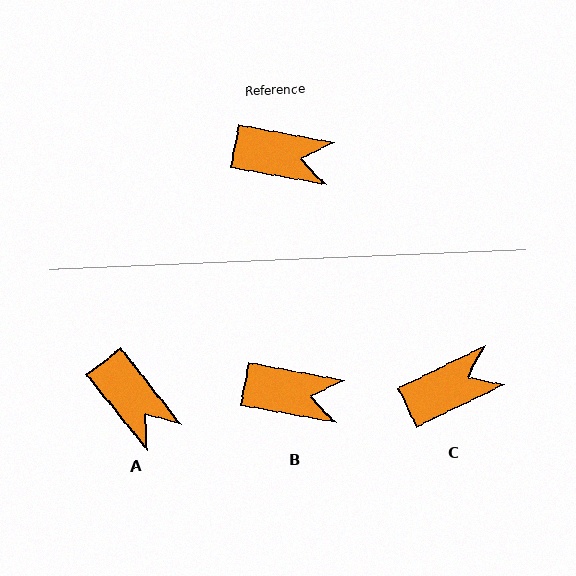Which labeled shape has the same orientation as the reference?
B.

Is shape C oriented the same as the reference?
No, it is off by about 36 degrees.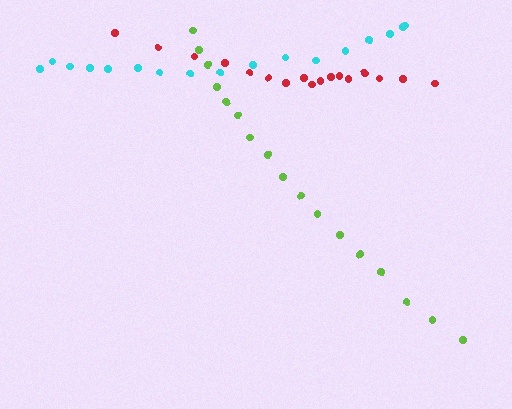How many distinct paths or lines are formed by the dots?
There are 3 distinct paths.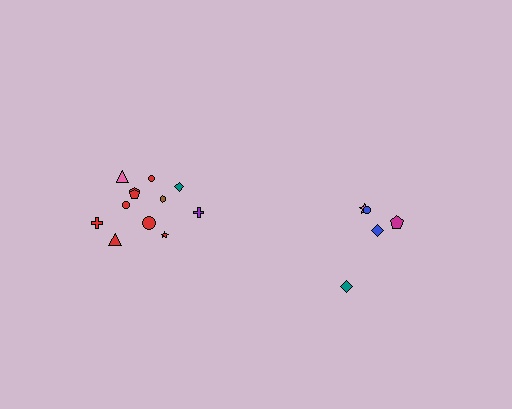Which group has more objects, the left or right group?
The left group.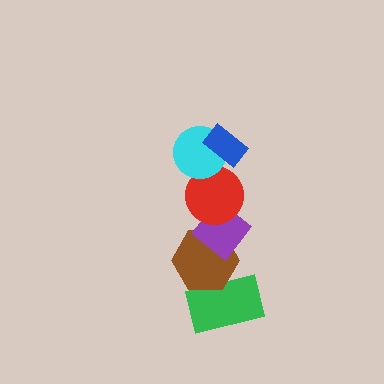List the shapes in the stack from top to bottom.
From top to bottom: the blue rectangle, the cyan circle, the red circle, the purple diamond, the brown hexagon, the green rectangle.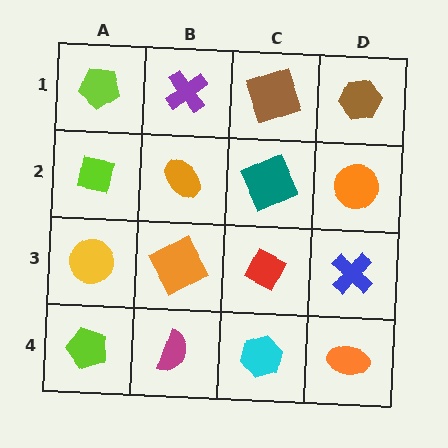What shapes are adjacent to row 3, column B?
An orange ellipse (row 2, column B), a magenta semicircle (row 4, column B), a yellow circle (row 3, column A), a red diamond (row 3, column C).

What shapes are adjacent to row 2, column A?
A lime pentagon (row 1, column A), a yellow circle (row 3, column A), an orange ellipse (row 2, column B).